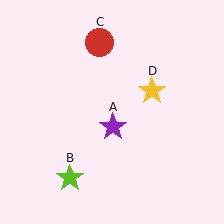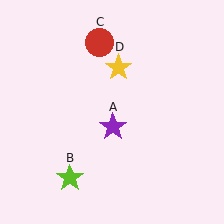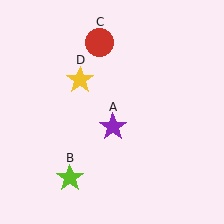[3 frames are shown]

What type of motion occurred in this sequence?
The yellow star (object D) rotated counterclockwise around the center of the scene.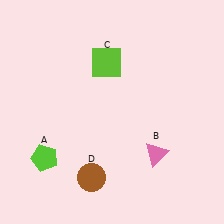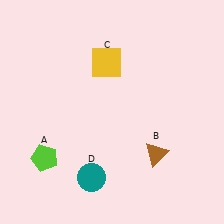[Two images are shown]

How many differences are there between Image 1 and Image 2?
There are 3 differences between the two images.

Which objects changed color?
B changed from pink to brown. C changed from lime to yellow. D changed from brown to teal.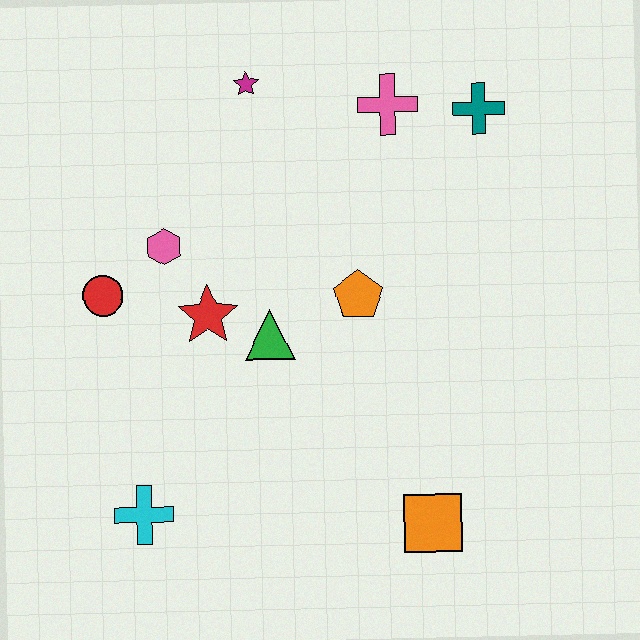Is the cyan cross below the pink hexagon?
Yes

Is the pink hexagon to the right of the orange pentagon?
No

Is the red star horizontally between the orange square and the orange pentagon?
No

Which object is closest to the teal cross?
The pink cross is closest to the teal cross.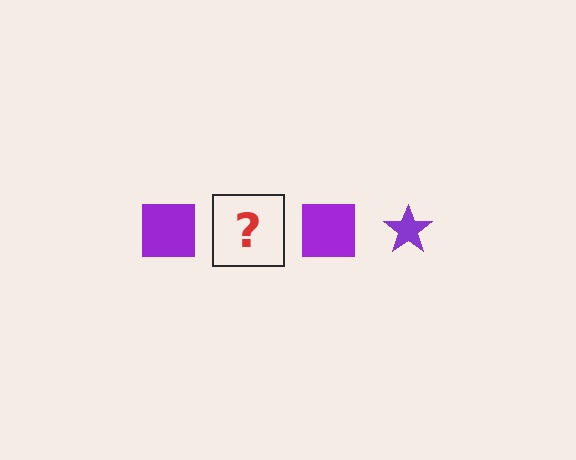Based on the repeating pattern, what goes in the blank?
The blank should be a purple star.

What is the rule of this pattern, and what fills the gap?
The rule is that the pattern cycles through square, star shapes in purple. The gap should be filled with a purple star.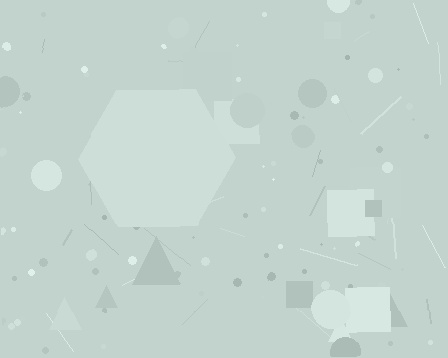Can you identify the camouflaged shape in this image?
The camouflaged shape is a hexagon.